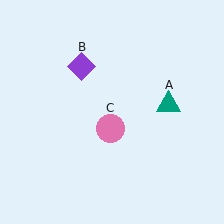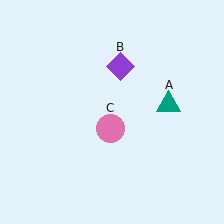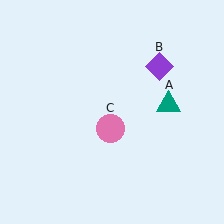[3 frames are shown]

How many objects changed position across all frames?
1 object changed position: purple diamond (object B).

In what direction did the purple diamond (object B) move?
The purple diamond (object B) moved right.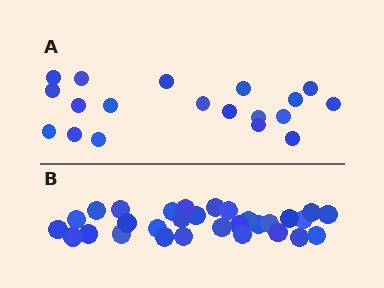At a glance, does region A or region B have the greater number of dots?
Region B (the bottom region) has more dots.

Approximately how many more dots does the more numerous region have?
Region B has roughly 12 or so more dots than region A.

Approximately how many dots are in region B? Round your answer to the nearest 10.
About 30 dots.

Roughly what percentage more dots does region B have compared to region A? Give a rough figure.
About 60% more.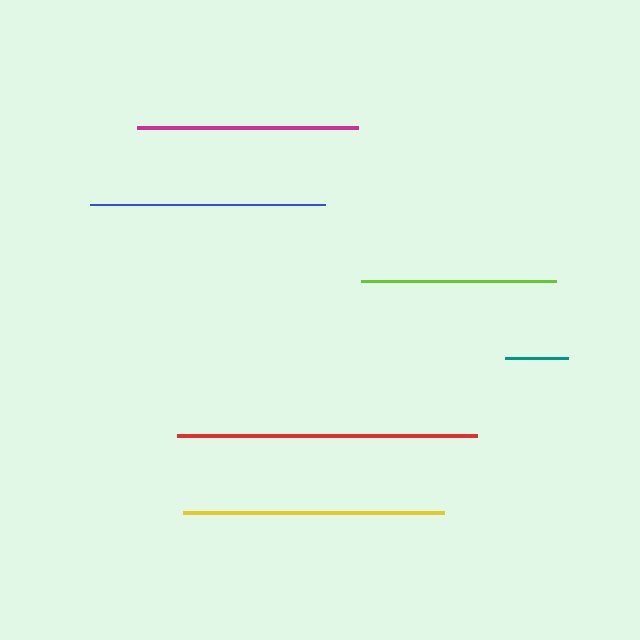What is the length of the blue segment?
The blue segment is approximately 235 pixels long.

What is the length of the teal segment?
The teal segment is approximately 64 pixels long.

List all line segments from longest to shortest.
From longest to shortest: red, yellow, blue, magenta, lime, teal.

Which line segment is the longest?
The red line is the longest at approximately 300 pixels.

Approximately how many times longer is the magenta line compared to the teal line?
The magenta line is approximately 3.5 times the length of the teal line.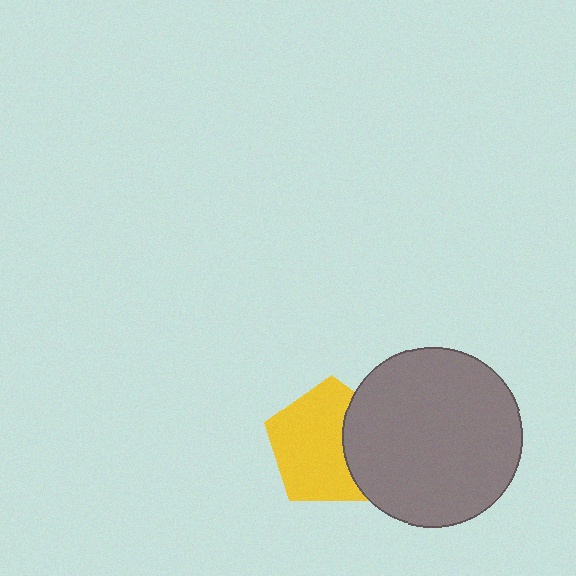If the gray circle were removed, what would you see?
You would see the complete yellow pentagon.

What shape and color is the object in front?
The object in front is a gray circle.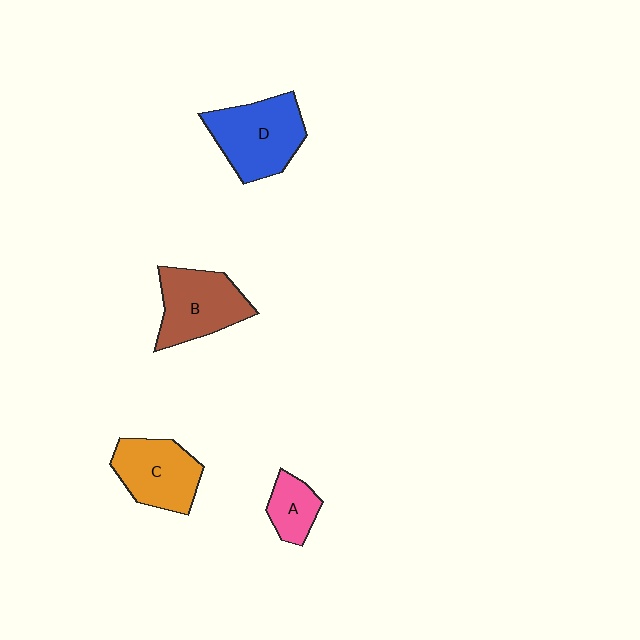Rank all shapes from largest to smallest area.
From largest to smallest: D (blue), B (brown), C (orange), A (pink).